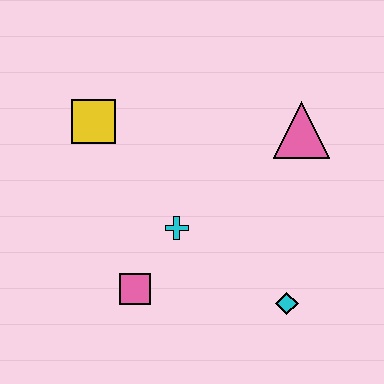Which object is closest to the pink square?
The cyan cross is closest to the pink square.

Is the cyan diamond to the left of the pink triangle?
Yes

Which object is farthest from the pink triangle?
The pink square is farthest from the pink triangle.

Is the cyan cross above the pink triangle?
No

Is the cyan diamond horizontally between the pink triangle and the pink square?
Yes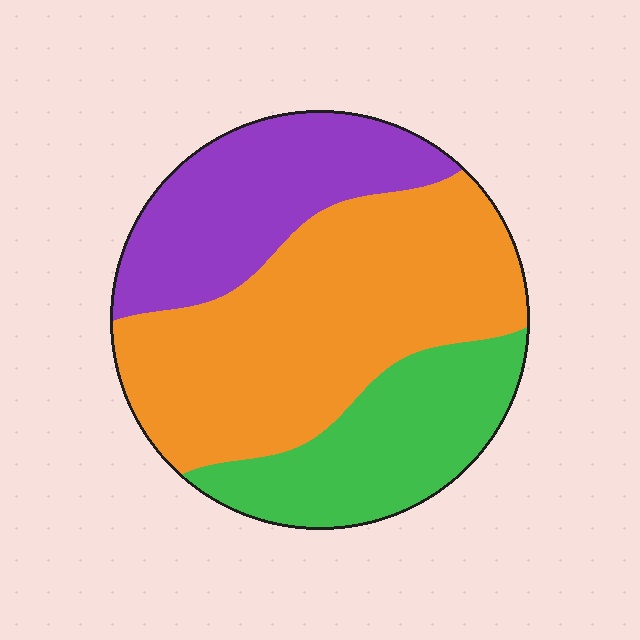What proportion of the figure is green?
Green covers around 25% of the figure.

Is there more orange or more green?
Orange.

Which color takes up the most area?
Orange, at roughly 50%.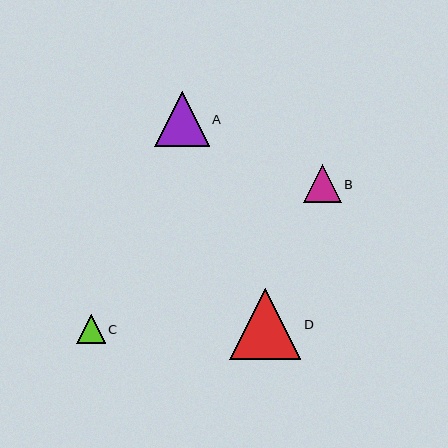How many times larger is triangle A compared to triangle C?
Triangle A is approximately 1.9 times the size of triangle C.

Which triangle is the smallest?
Triangle C is the smallest with a size of approximately 28 pixels.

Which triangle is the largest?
Triangle D is the largest with a size of approximately 71 pixels.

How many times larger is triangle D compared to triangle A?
Triangle D is approximately 1.3 times the size of triangle A.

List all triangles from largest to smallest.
From largest to smallest: D, A, B, C.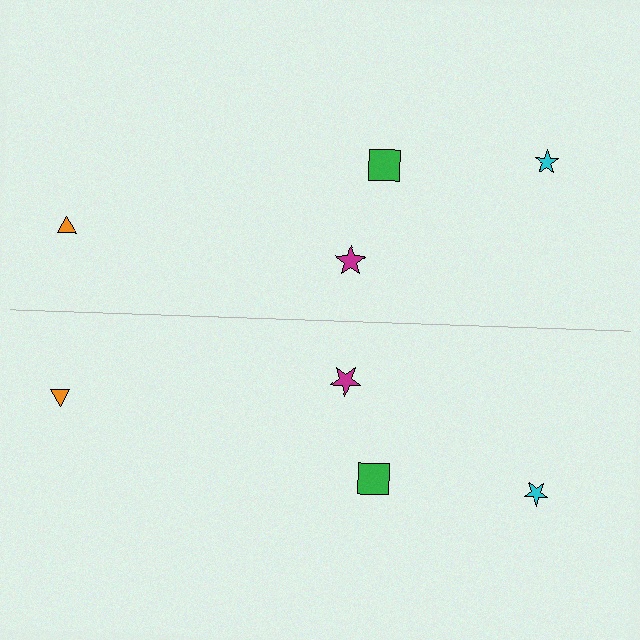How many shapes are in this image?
There are 8 shapes in this image.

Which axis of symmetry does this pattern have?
The pattern has a horizontal axis of symmetry running through the center of the image.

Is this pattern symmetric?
Yes, this pattern has bilateral (reflection) symmetry.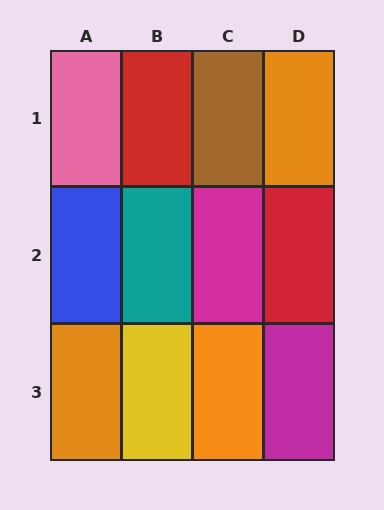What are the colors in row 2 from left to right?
Blue, teal, magenta, red.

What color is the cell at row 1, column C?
Brown.